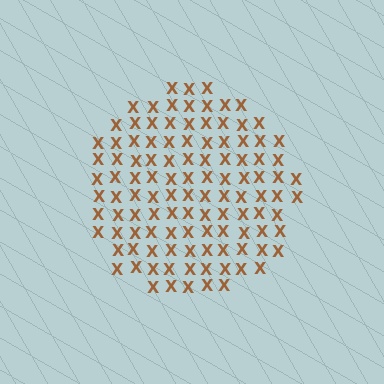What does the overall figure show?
The overall figure shows a circle.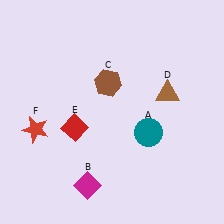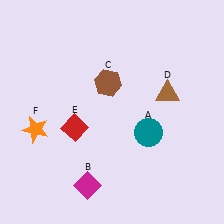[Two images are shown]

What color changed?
The star (F) changed from red in Image 1 to orange in Image 2.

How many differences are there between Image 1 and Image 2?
There is 1 difference between the two images.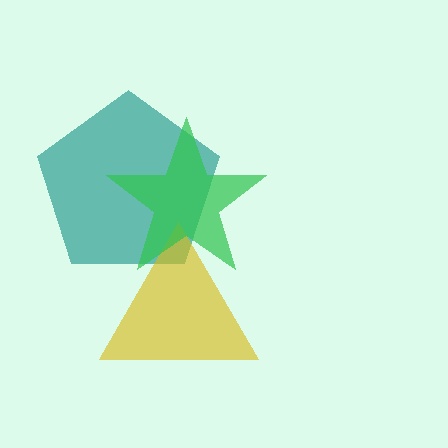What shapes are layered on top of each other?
The layered shapes are: a teal pentagon, a yellow triangle, a green star.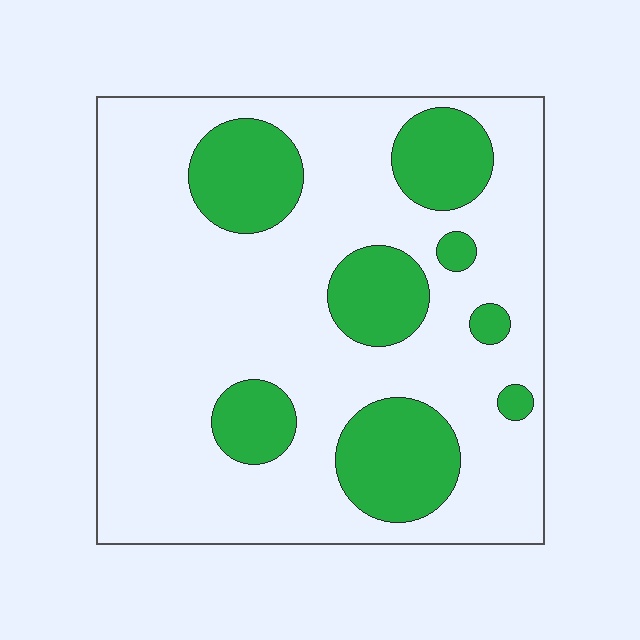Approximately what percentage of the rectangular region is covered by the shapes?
Approximately 25%.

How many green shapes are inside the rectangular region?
8.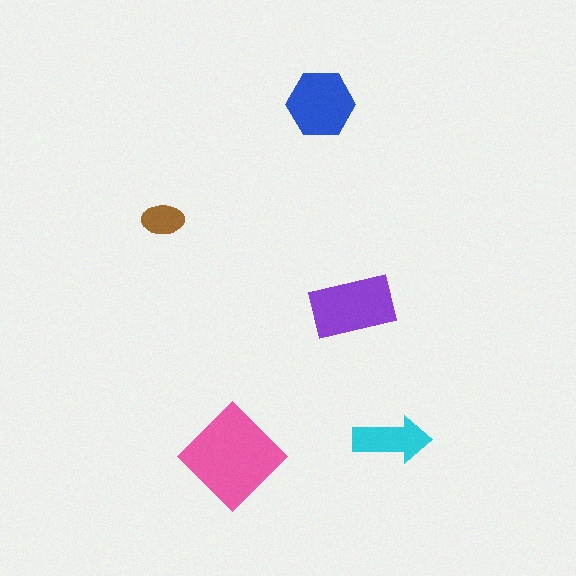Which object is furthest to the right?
The cyan arrow is rightmost.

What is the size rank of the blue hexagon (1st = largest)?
3rd.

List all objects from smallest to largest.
The brown ellipse, the cyan arrow, the blue hexagon, the purple rectangle, the pink diamond.